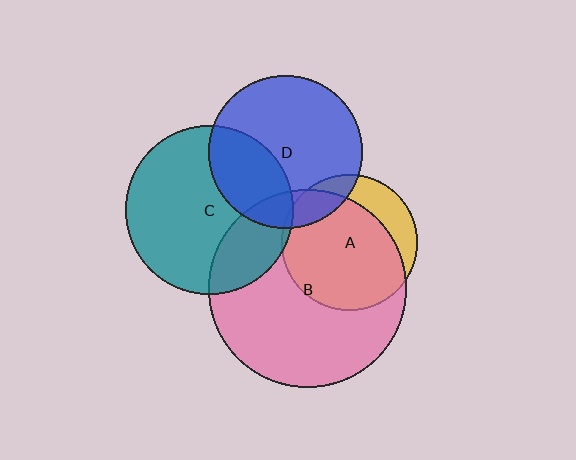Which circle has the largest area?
Circle B (pink).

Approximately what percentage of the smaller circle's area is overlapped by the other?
Approximately 30%.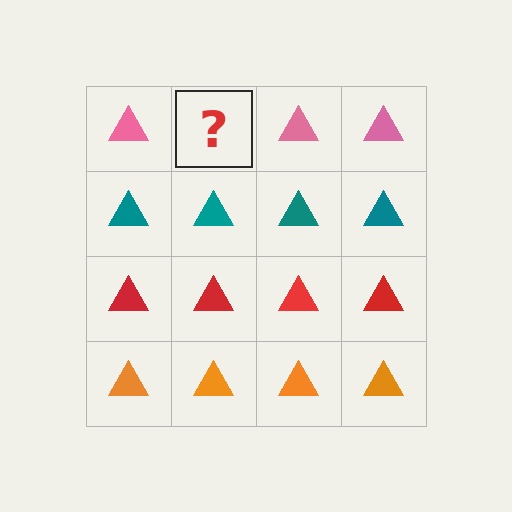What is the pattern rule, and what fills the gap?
The rule is that each row has a consistent color. The gap should be filled with a pink triangle.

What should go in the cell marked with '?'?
The missing cell should contain a pink triangle.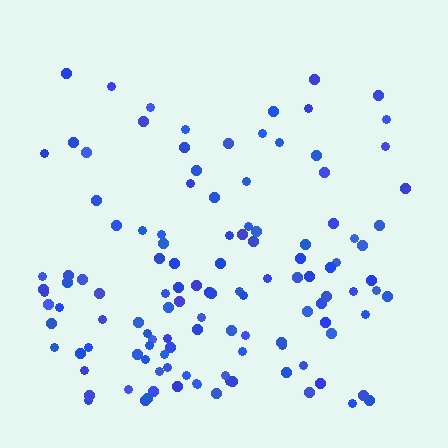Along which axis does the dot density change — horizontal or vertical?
Vertical.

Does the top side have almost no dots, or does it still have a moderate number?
Still a moderate number, just noticeably fewer than the bottom.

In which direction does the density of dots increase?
From top to bottom, with the bottom side densest.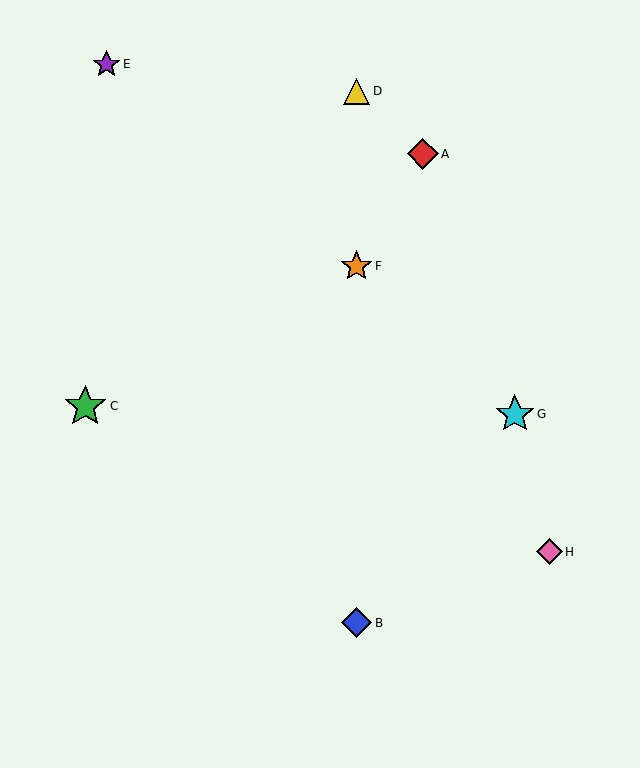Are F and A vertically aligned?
No, F is at x≈357 and A is at x≈423.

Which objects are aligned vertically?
Objects B, D, F are aligned vertically.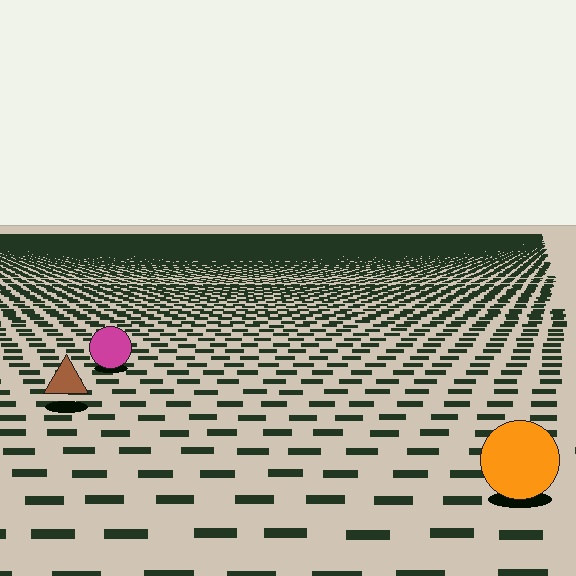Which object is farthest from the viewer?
The magenta circle is farthest from the viewer. It appears smaller and the ground texture around it is denser.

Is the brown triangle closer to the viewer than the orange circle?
No. The orange circle is closer — you can tell from the texture gradient: the ground texture is coarser near it.